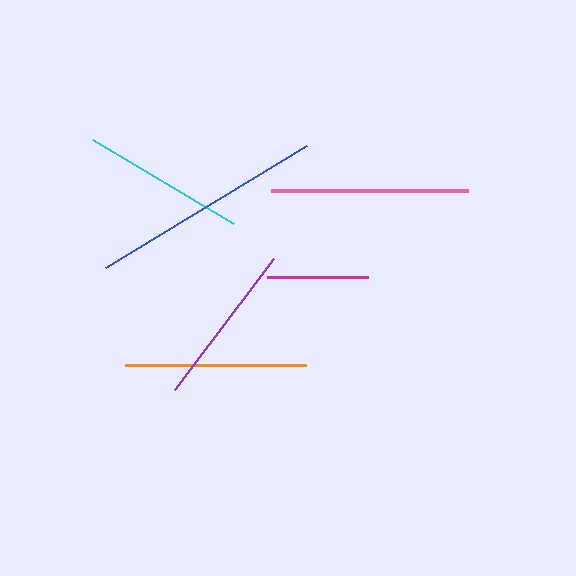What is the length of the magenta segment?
The magenta segment is approximately 101 pixels long.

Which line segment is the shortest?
The magenta line is the shortest at approximately 101 pixels.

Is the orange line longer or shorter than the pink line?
The pink line is longer than the orange line.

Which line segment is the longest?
The blue line is the longest at approximately 236 pixels.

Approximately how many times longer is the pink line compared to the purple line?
The pink line is approximately 1.2 times the length of the purple line.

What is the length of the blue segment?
The blue segment is approximately 236 pixels long.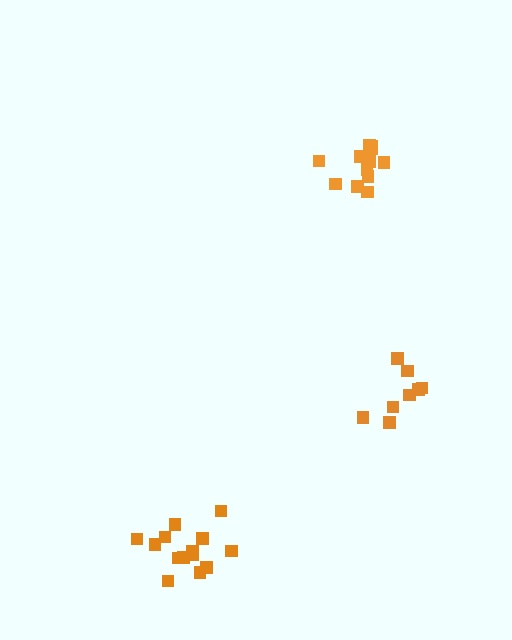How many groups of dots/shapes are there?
There are 3 groups.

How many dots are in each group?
Group 1: 8 dots, Group 2: 14 dots, Group 3: 12 dots (34 total).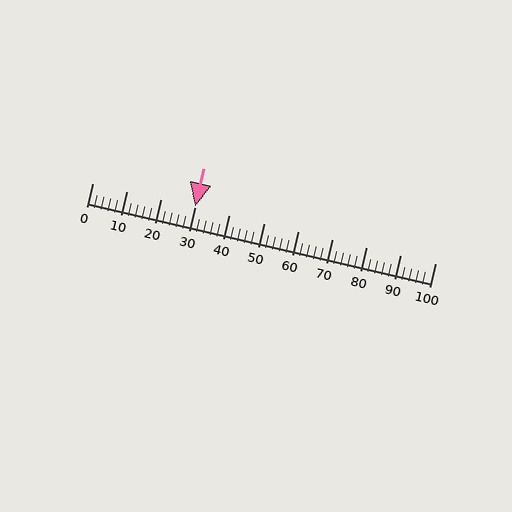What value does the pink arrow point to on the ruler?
The pink arrow points to approximately 30.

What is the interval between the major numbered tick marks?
The major tick marks are spaced 10 units apart.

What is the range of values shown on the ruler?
The ruler shows values from 0 to 100.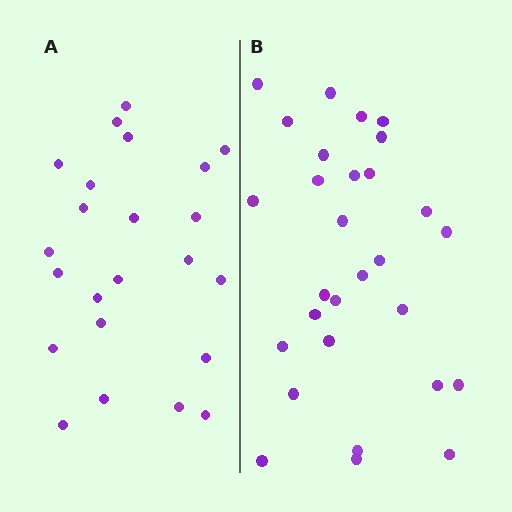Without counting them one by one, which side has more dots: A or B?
Region B (the right region) has more dots.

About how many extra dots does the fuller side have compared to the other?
Region B has about 6 more dots than region A.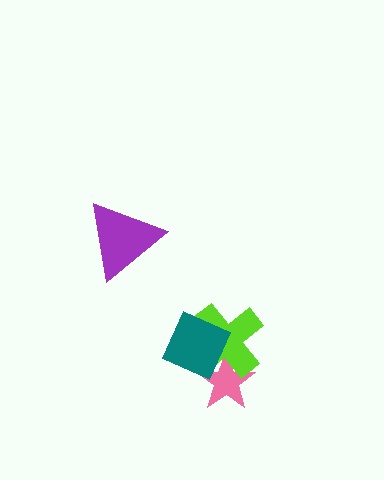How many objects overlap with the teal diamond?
2 objects overlap with the teal diamond.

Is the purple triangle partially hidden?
No, no other shape covers it.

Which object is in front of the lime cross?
The teal diamond is in front of the lime cross.